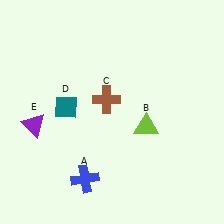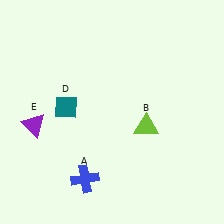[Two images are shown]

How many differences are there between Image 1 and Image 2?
There is 1 difference between the two images.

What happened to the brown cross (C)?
The brown cross (C) was removed in Image 2. It was in the top-left area of Image 1.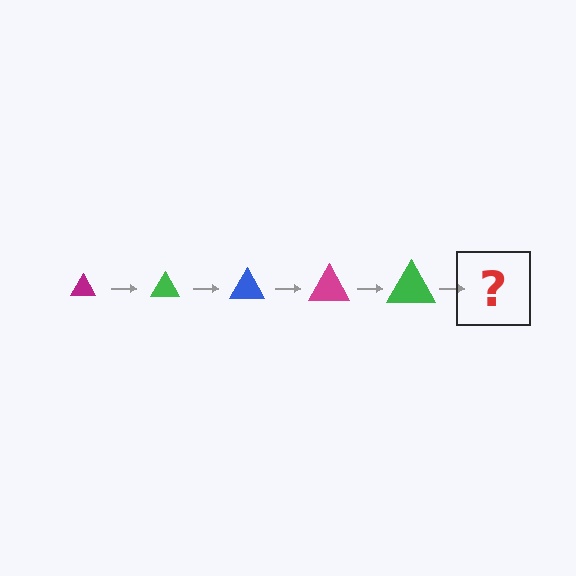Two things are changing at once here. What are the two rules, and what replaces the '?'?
The two rules are that the triangle grows larger each step and the color cycles through magenta, green, and blue. The '?' should be a blue triangle, larger than the previous one.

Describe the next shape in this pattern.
It should be a blue triangle, larger than the previous one.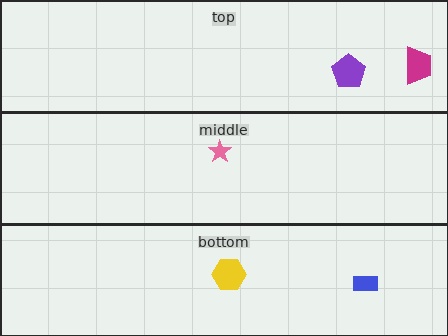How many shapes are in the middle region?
1.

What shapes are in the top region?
The purple pentagon, the magenta trapezoid.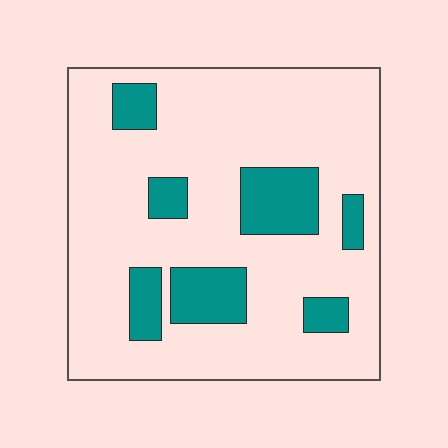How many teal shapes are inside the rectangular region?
7.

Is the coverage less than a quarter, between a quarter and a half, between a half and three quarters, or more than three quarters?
Less than a quarter.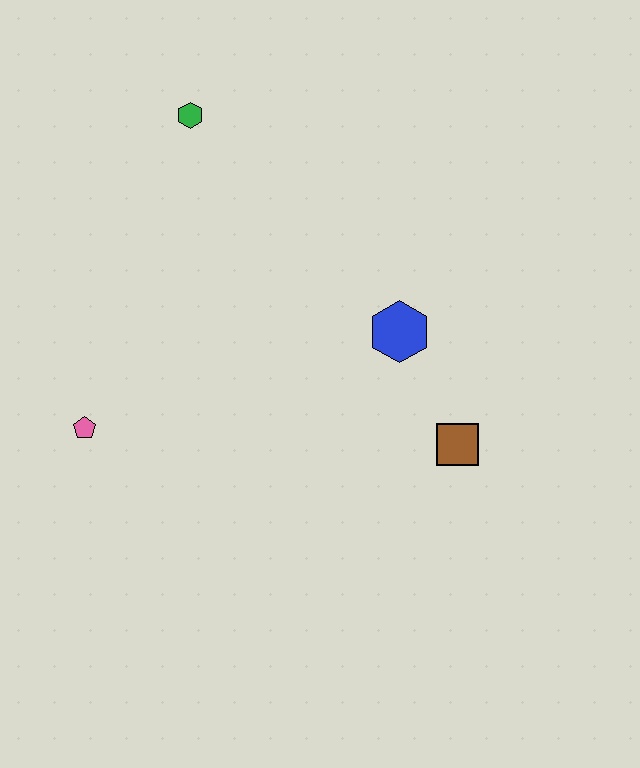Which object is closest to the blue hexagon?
The brown square is closest to the blue hexagon.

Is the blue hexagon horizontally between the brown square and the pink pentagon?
Yes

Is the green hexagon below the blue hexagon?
No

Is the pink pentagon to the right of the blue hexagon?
No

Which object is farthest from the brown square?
The green hexagon is farthest from the brown square.